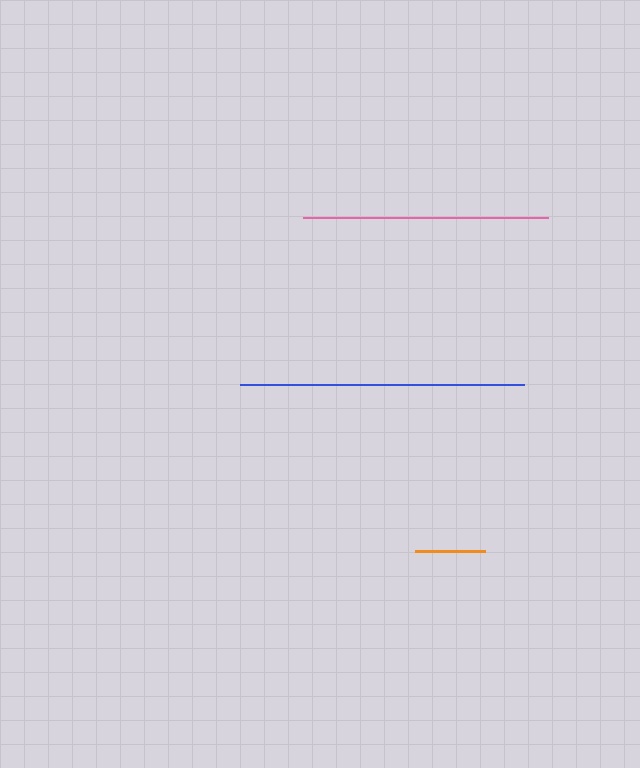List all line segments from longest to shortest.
From longest to shortest: blue, pink, orange.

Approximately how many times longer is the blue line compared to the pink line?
The blue line is approximately 1.2 times the length of the pink line.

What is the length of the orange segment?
The orange segment is approximately 70 pixels long.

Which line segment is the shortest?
The orange line is the shortest at approximately 70 pixels.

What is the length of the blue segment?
The blue segment is approximately 283 pixels long.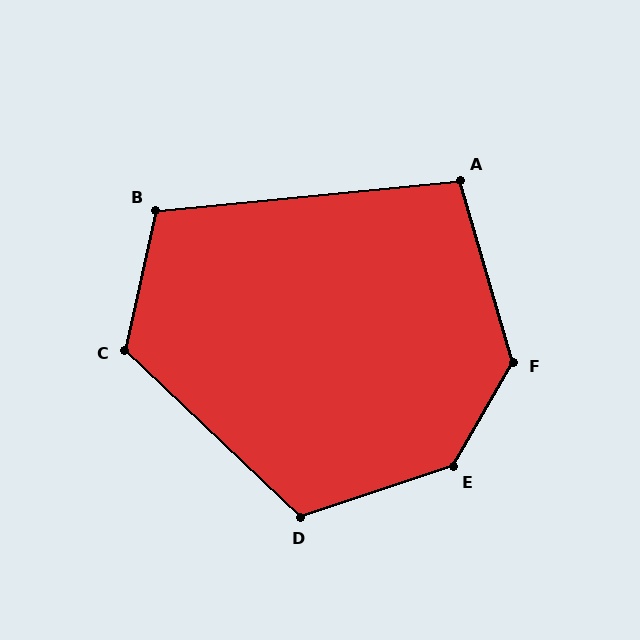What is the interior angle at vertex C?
Approximately 121 degrees (obtuse).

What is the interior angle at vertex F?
Approximately 134 degrees (obtuse).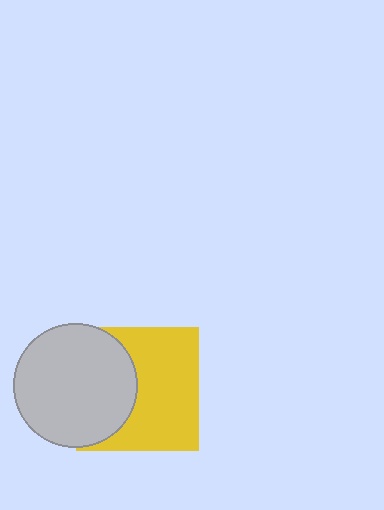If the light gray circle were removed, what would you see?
You would see the complete yellow square.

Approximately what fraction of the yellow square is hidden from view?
Roughly 39% of the yellow square is hidden behind the light gray circle.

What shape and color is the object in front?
The object in front is a light gray circle.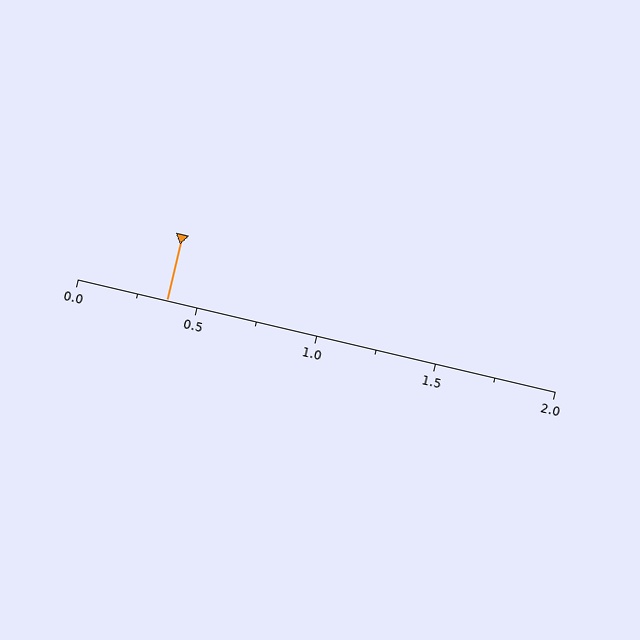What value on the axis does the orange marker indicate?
The marker indicates approximately 0.38.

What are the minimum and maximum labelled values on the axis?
The axis runs from 0.0 to 2.0.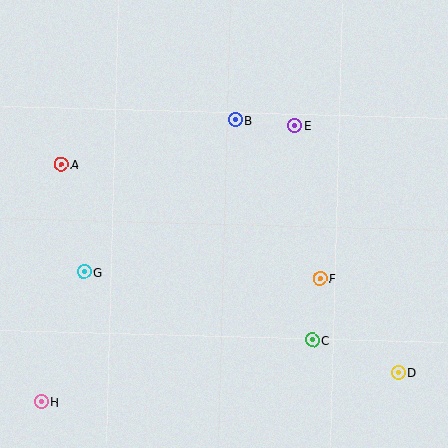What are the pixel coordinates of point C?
Point C is at (312, 340).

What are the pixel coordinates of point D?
Point D is at (398, 372).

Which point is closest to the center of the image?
Point B at (235, 120) is closest to the center.